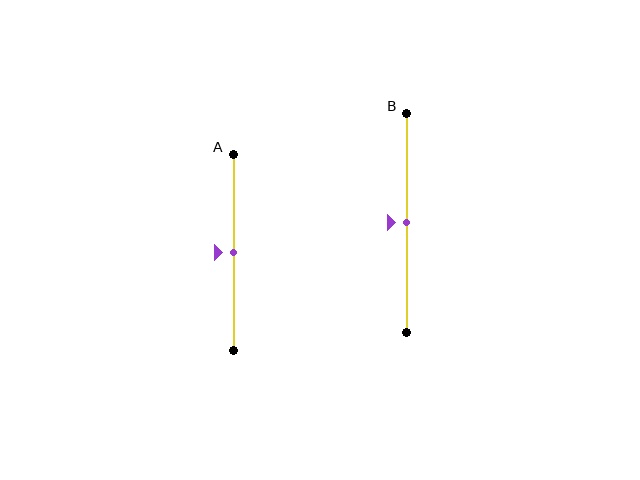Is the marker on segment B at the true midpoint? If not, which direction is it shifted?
Yes, the marker on segment B is at the true midpoint.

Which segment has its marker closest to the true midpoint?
Segment A has its marker closest to the true midpoint.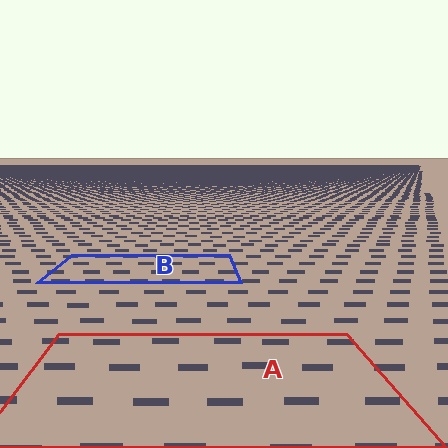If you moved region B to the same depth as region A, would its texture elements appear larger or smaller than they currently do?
They would appear larger. At a closer depth, the same texture elements are projected at a bigger on-screen size.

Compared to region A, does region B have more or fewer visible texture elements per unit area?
Region B has more texture elements per unit area — they are packed more densely because it is farther away.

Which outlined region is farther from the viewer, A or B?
Region B is farther from the viewer — the texture elements inside it appear smaller and more densely packed.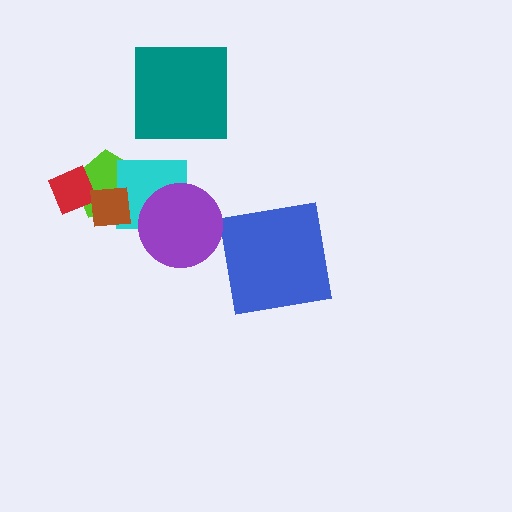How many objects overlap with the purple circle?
1 object overlaps with the purple circle.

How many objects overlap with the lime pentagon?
3 objects overlap with the lime pentagon.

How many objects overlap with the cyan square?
3 objects overlap with the cyan square.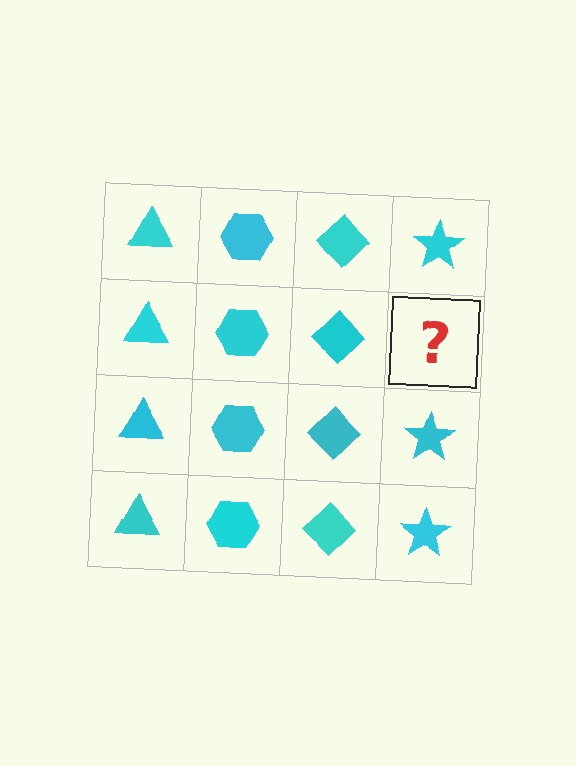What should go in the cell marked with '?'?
The missing cell should contain a cyan star.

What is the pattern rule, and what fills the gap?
The rule is that each column has a consistent shape. The gap should be filled with a cyan star.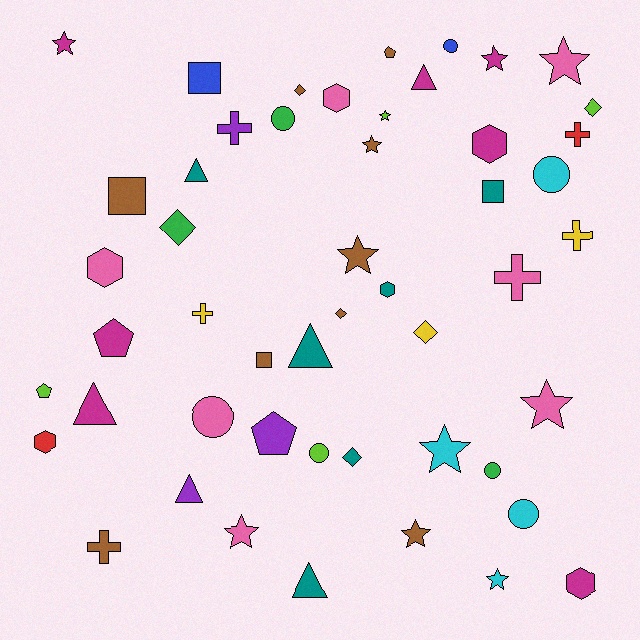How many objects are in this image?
There are 50 objects.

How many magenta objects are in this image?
There are 7 magenta objects.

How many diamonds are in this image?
There are 6 diamonds.